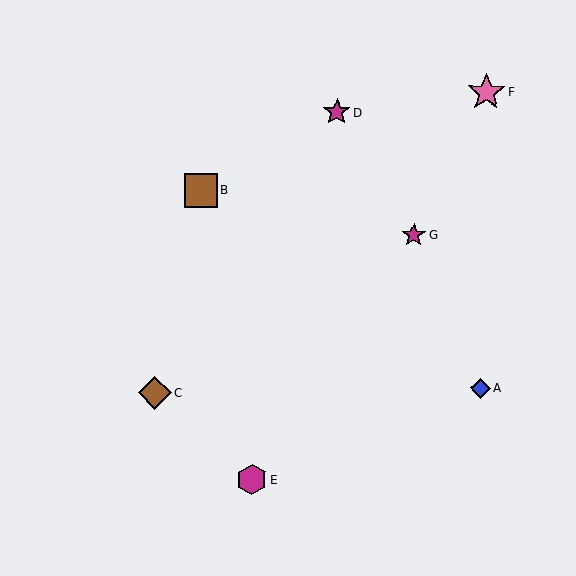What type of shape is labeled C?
Shape C is a brown diamond.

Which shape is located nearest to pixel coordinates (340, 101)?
The magenta star (labeled D) at (337, 112) is nearest to that location.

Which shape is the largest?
The pink star (labeled F) is the largest.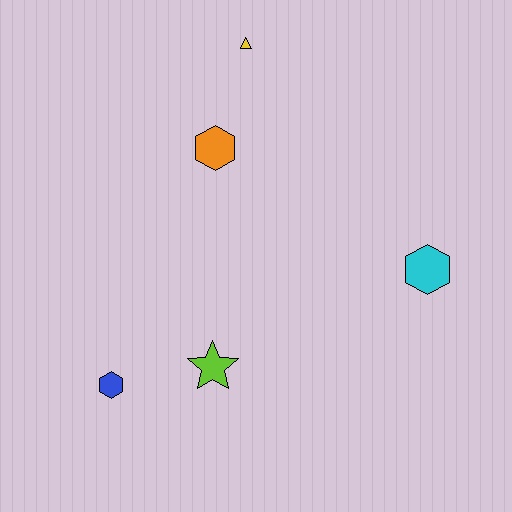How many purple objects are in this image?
There are no purple objects.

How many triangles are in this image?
There is 1 triangle.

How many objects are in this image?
There are 5 objects.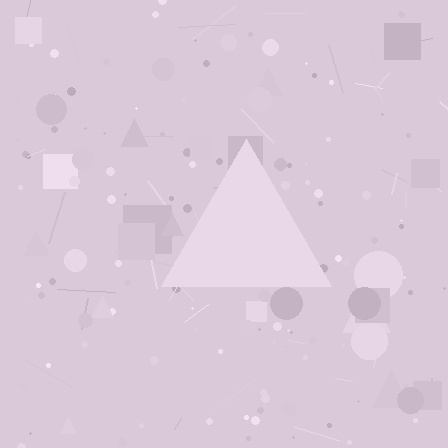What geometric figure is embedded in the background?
A triangle is embedded in the background.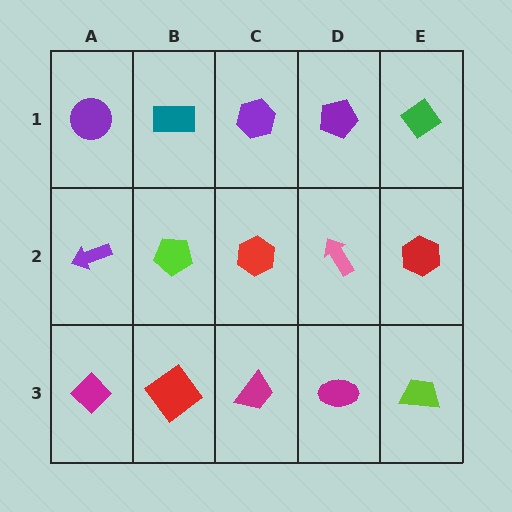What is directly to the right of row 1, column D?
A green diamond.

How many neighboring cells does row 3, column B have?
3.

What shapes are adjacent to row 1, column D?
A pink arrow (row 2, column D), a purple hexagon (row 1, column C), a green diamond (row 1, column E).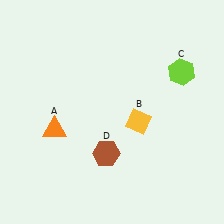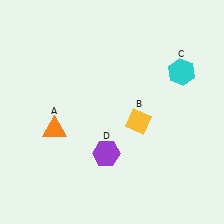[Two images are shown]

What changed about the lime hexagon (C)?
In Image 1, C is lime. In Image 2, it changed to cyan.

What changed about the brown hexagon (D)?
In Image 1, D is brown. In Image 2, it changed to purple.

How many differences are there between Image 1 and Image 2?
There are 2 differences between the two images.